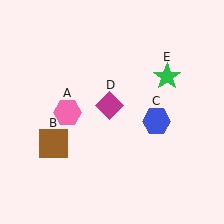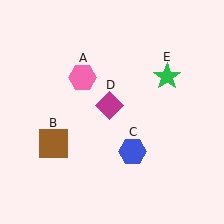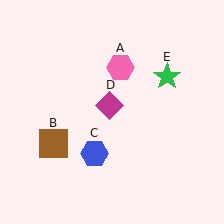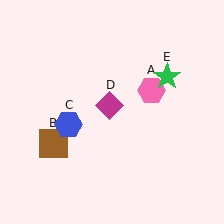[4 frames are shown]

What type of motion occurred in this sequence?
The pink hexagon (object A), blue hexagon (object C) rotated clockwise around the center of the scene.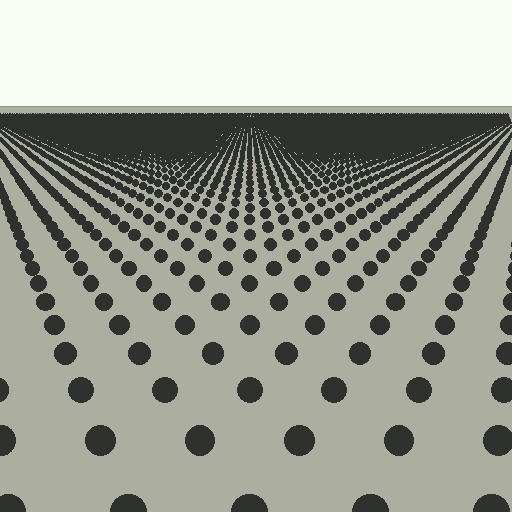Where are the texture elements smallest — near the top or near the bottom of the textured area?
Near the top.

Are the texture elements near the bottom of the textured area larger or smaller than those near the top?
Larger. Near the bottom, elements are closer to the viewer and appear at a bigger on-screen size.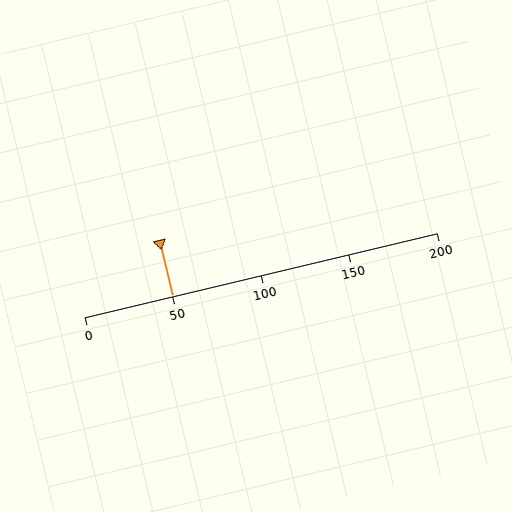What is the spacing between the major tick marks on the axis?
The major ticks are spaced 50 apart.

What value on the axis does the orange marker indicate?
The marker indicates approximately 50.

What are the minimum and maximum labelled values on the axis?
The axis runs from 0 to 200.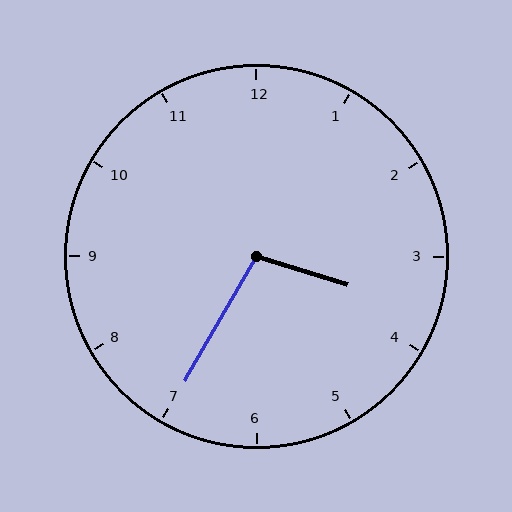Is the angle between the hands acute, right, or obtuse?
It is obtuse.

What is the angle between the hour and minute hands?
Approximately 102 degrees.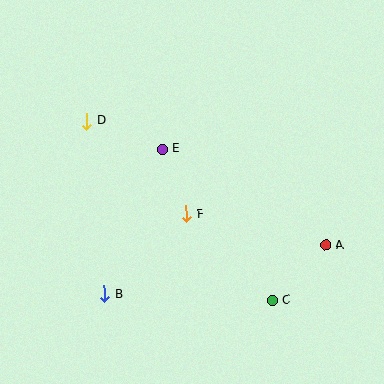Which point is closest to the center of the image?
Point F at (186, 214) is closest to the center.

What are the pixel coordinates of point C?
Point C is at (272, 300).